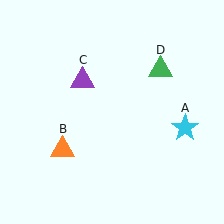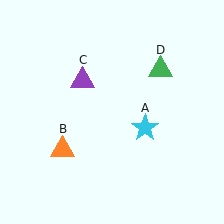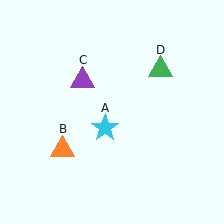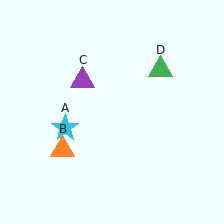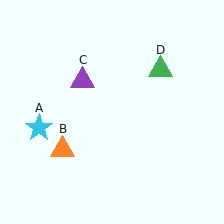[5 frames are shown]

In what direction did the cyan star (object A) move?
The cyan star (object A) moved left.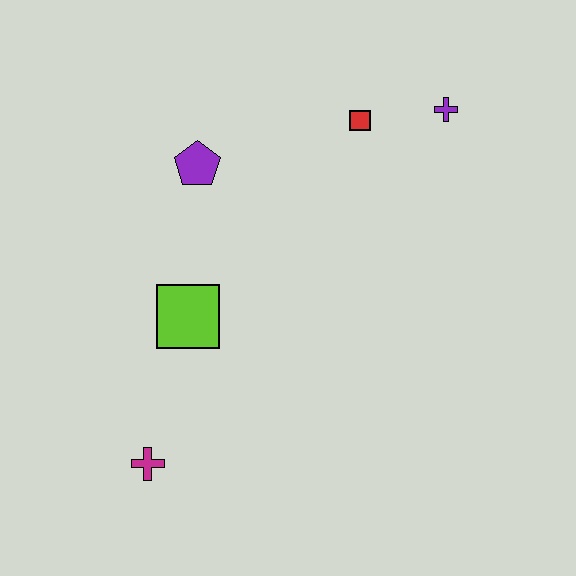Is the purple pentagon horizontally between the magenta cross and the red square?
Yes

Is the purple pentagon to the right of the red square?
No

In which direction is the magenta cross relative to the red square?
The magenta cross is below the red square.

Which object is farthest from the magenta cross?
The purple cross is farthest from the magenta cross.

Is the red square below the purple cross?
Yes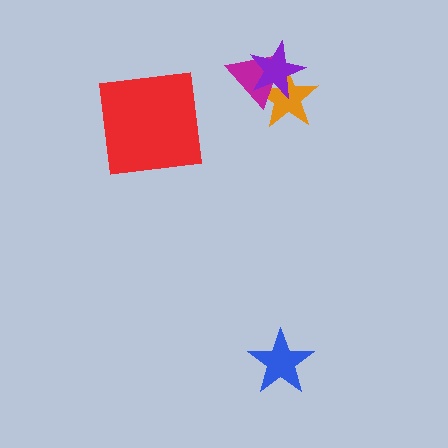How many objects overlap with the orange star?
2 objects overlap with the orange star.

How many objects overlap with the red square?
0 objects overlap with the red square.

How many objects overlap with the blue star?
0 objects overlap with the blue star.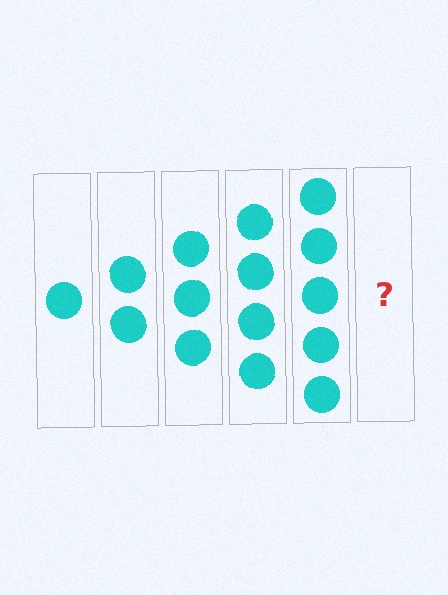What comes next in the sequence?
The next element should be 6 circles.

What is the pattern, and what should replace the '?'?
The pattern is that each step adds one more circle. The '?' should be 6 circles.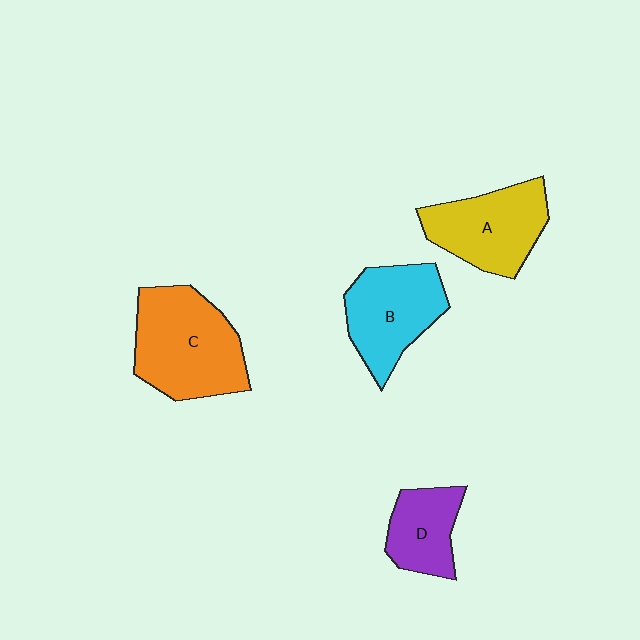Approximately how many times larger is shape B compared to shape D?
Approximately 1.5 times.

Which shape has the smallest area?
Shape D (purple).